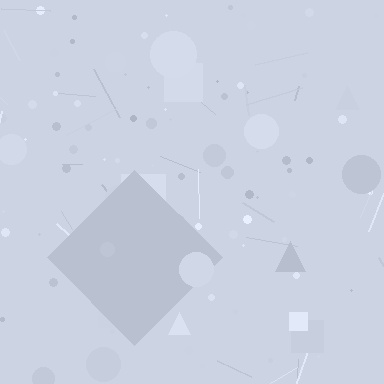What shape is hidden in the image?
A diamond is hidden in the image.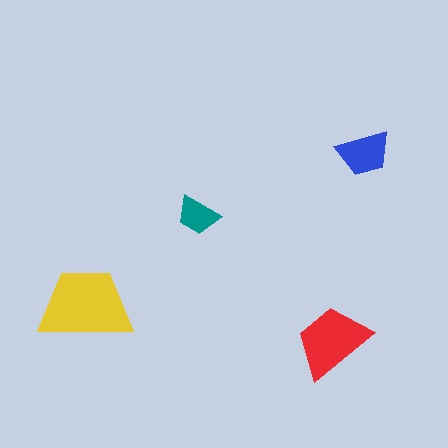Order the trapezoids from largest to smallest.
the yellow one, the red one, the blue one, the teal one.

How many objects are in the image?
There are 4 objects in the image.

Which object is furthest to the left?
The yellow trapezoid is leftmost.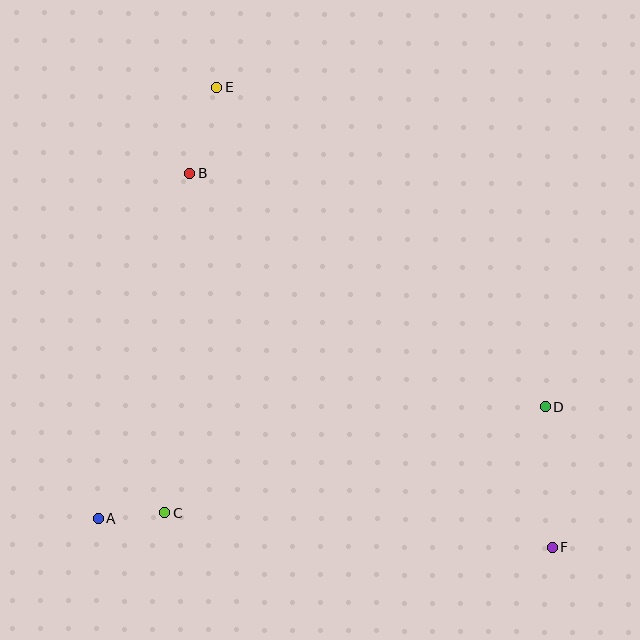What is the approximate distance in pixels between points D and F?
The distance between D and F is approximately 140 pixels.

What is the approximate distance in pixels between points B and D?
The distance between B and D is approximately 425 pixels.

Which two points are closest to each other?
Points A and C are closest to each other.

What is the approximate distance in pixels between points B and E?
The distance between B and E is approximately 90 pixels.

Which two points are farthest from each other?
Points E and F are farthest from each other.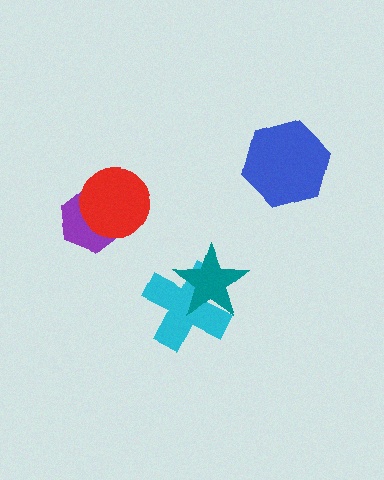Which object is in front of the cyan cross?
The teal star is in front of the cyan cross.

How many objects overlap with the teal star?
1 object overlaps with the teal star.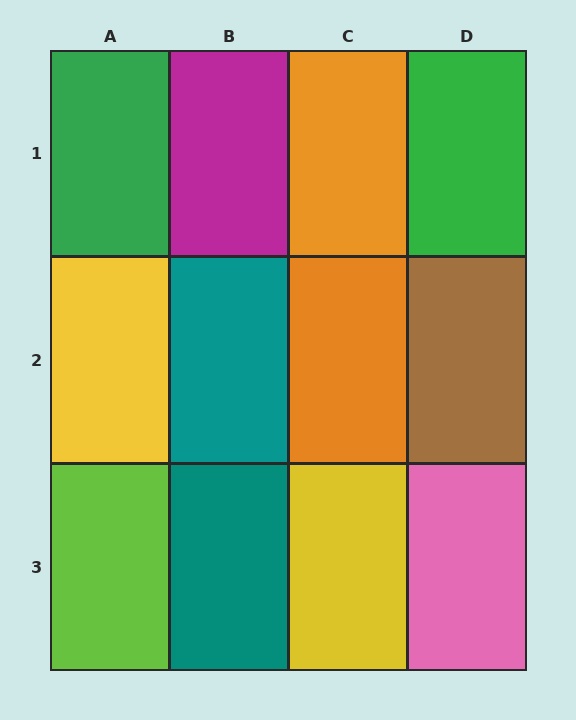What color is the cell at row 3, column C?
Yellow.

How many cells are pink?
1 cell is pink.